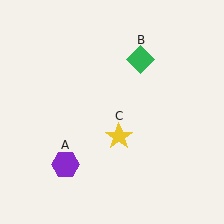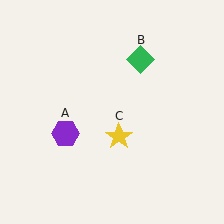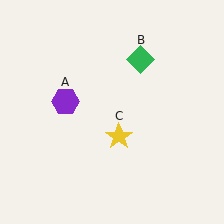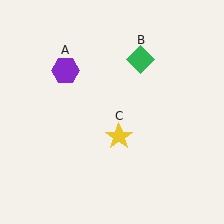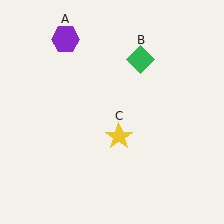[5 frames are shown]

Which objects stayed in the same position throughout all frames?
Green diamond (object B) and yellow star (object C) remained stationary.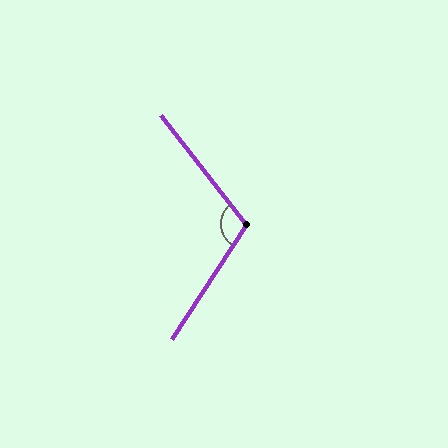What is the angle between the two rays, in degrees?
Approximately 109 degrees.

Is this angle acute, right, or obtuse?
It is obtuse.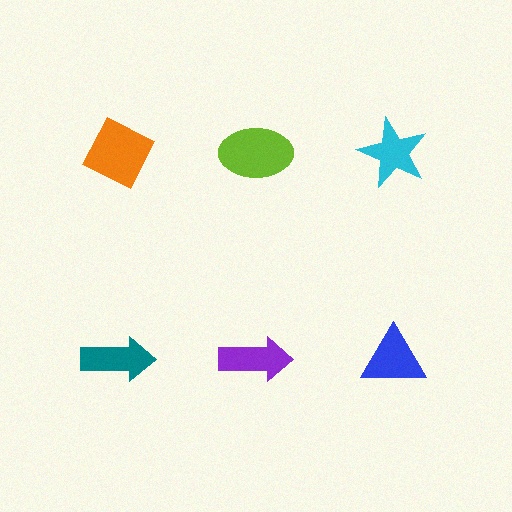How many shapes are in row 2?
3 shapes.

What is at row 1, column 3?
A cyan star.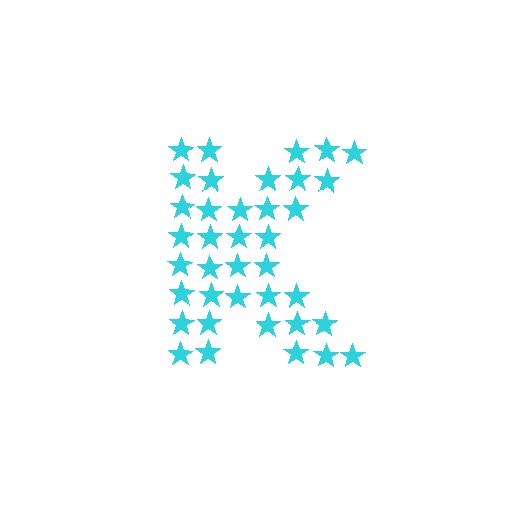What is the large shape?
The large shape is the letter K.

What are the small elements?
The small elements are stars.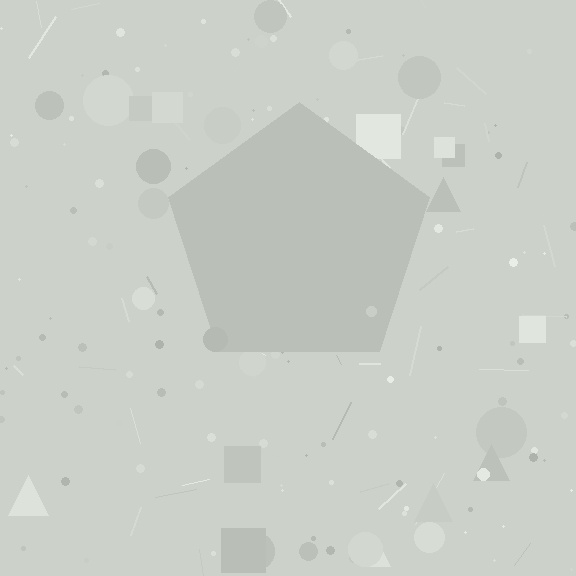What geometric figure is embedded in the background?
A pentagon is embedded in the background.